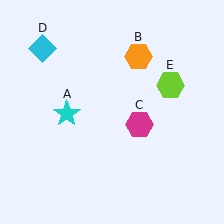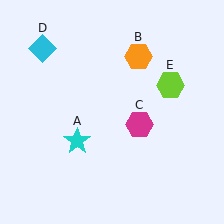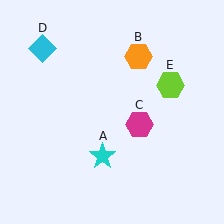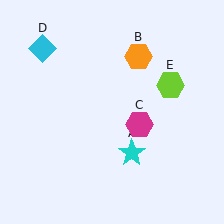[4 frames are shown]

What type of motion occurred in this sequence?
The cyan star (object A) rotated counterclockwise around the center of the scene.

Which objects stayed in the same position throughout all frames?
Orange hexagon (object B) and magenta hexagon (object C) and cyan diamond (object D) and lime hexagon (object E) remained stationary.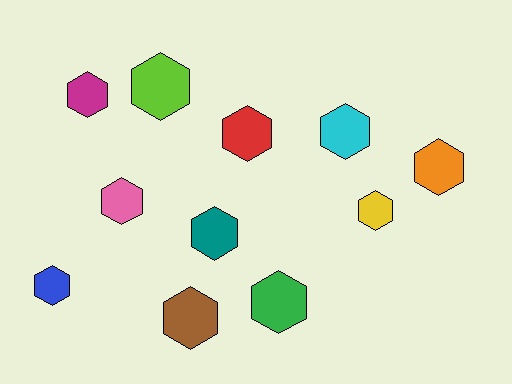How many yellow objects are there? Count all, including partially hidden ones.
There is 1 yellow object.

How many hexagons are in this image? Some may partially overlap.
There are 11 hexagons.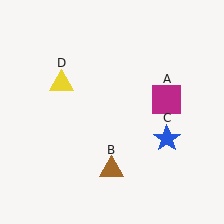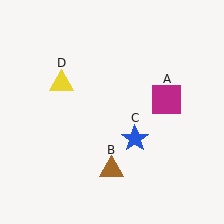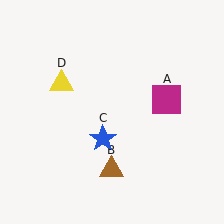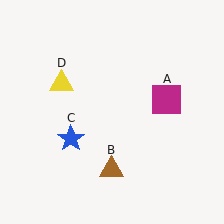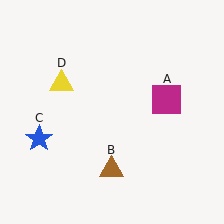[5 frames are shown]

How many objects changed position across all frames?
1 object changed position: blue star (object C).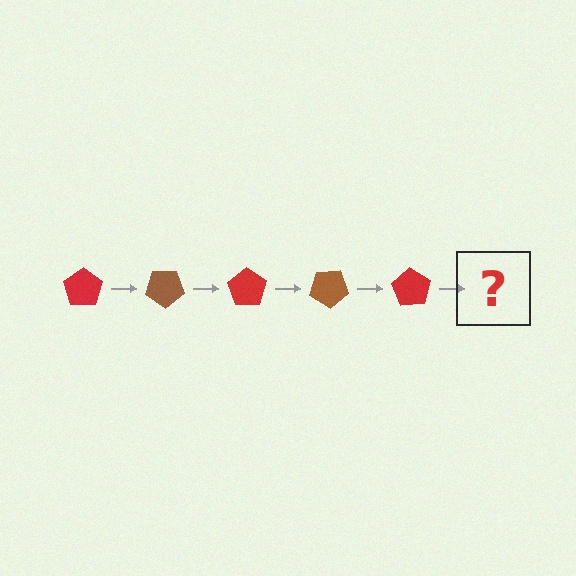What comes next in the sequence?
The next element should be a brown pentagon, rotated 175 degrees from the start.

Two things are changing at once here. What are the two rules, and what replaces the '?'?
The two rules are that it rotates 35 degrees each step and the color cycles through red and brown. The '?' should be a brown pentagon, rotated 175 degrees from the start.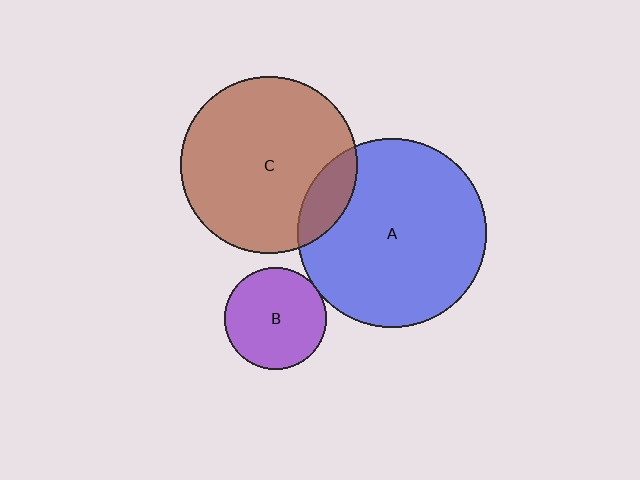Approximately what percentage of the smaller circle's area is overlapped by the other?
Approximately 5%.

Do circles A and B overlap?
Yes.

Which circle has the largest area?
Circle A (blue).